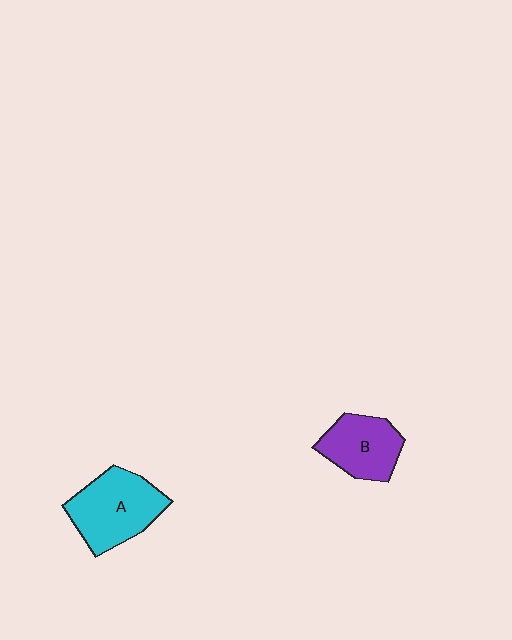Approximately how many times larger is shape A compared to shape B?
Approximately 1.3 times.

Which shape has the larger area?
Shape A (cyan).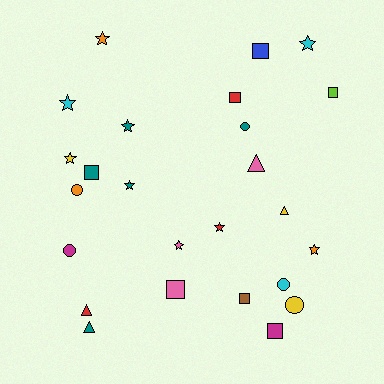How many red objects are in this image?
There are 3 red objects.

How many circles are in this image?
There are 5 circles.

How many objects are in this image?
There are 25 objects.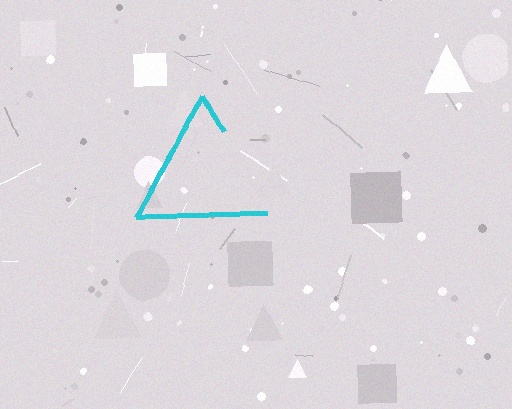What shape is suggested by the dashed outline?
The dashed outline suggests a triangle.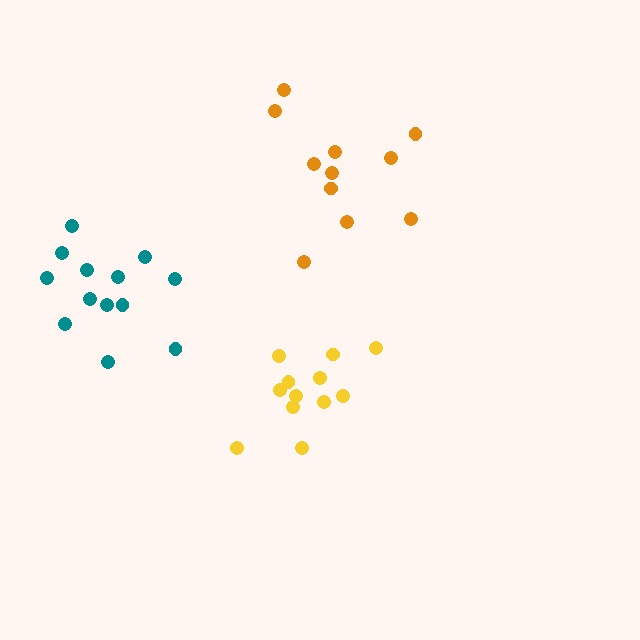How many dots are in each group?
Group 1: 12 dots, Group 2: 11 dots, Group 3: 13 dots (36 total).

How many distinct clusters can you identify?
There are 3 distinct clusters.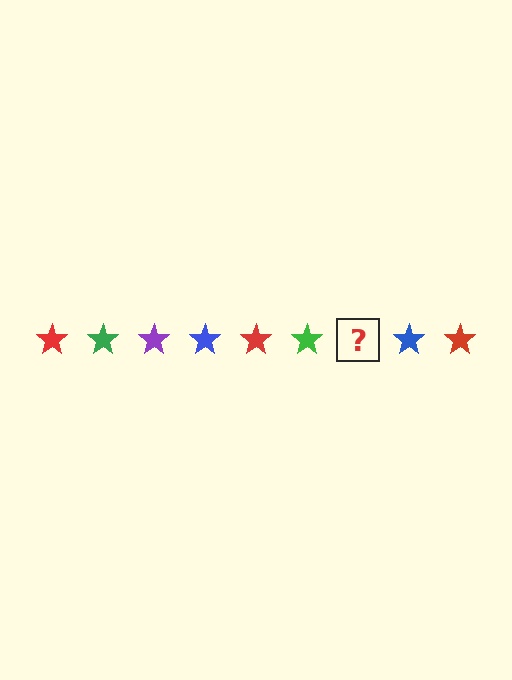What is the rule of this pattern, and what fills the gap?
The rule is that the pattern cycles through red, green, purple, blue stars. The gap should be filled with a purple star.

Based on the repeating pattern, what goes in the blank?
The blank should be a purple star.